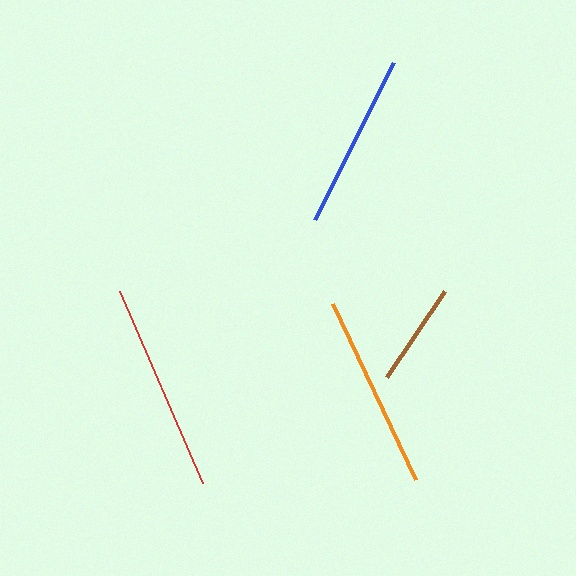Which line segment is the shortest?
The brown line is the shortest at approximately 104 pixels.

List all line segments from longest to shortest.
From longest to shortest: red, orange, blue, brown.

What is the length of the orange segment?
The orange segment is approximately 195 pixels long.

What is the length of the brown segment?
The brown segment is approximately 104 pixels long.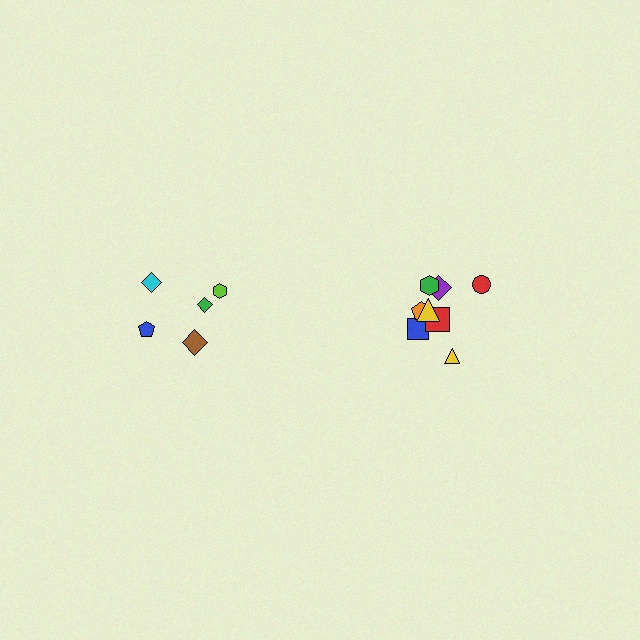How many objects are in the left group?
There are 5 objects.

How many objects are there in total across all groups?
There are 13 objects.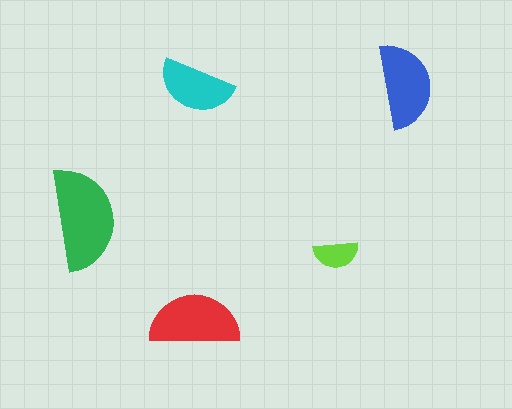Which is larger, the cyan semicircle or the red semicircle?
The red one.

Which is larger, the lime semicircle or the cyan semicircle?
The cyan one.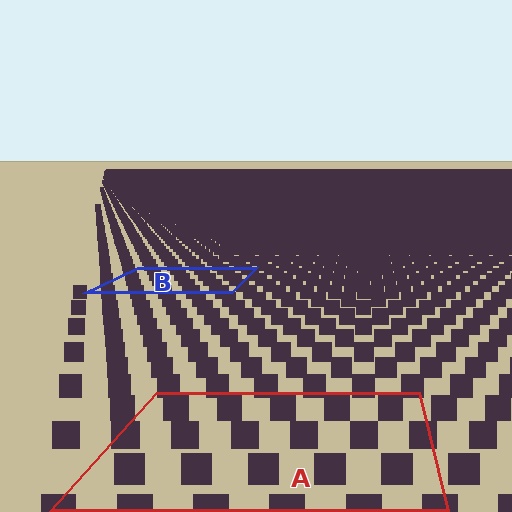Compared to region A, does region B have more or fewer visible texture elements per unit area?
Region B has more texture elements per unit area — they are packed more densely because it is farther away.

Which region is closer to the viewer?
Region A is closer. The texture elements there are larger and more spread out.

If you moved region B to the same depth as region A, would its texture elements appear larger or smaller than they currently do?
They would appear larger. At a closer depth, the same texture elements are projected at a bigger on-screen size.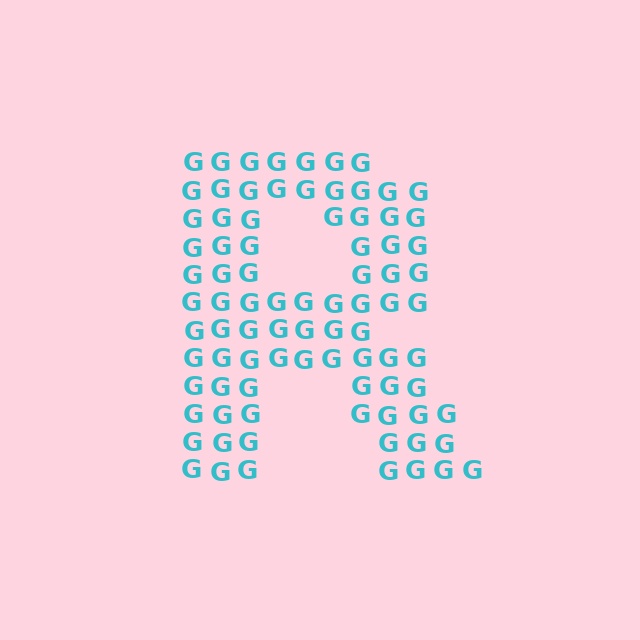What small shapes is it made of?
It is made of small letter G's.